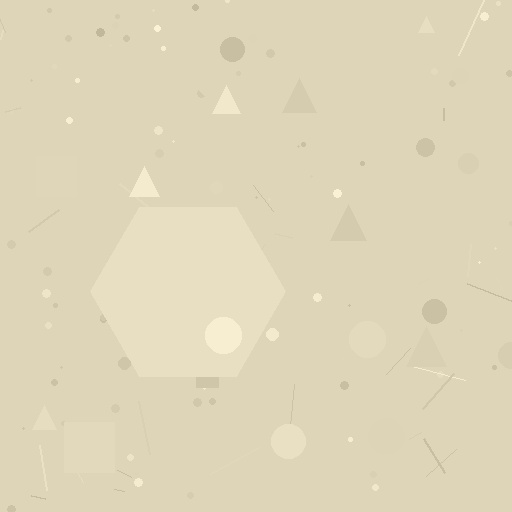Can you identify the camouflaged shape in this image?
The camouflaged shape is a hexagon.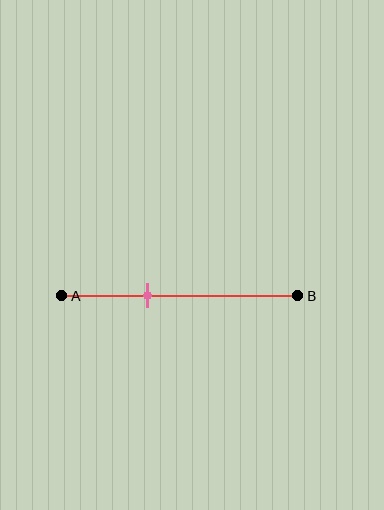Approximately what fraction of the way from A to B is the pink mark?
The pink mark is approximately 35% of the way from A to B.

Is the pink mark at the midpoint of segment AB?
No, the mark is at about 35% from A, not at the 50% midpoint.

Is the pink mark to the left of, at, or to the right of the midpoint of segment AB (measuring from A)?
The pink mark is to the left of the midpoint of segment AB.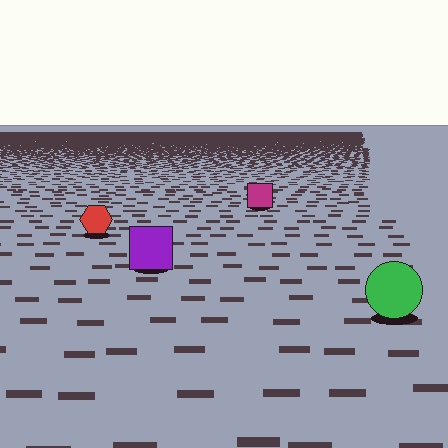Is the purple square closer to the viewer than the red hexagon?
Yes. The purple square is closer — you can tell from the texture gradient: the ground texture is coarser near it.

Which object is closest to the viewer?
The green circle is closest. The texture marks near it are larger and more spread out.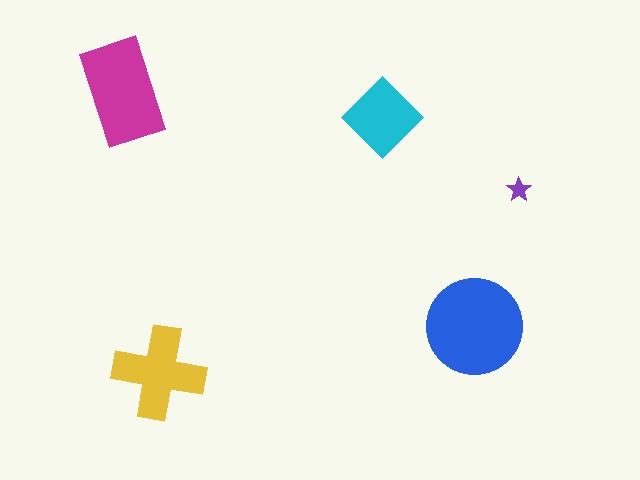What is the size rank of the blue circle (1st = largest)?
1st.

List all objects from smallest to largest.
The purple star, the cyan diamond, the yellow cross, the magenta rectangle, the blue circle.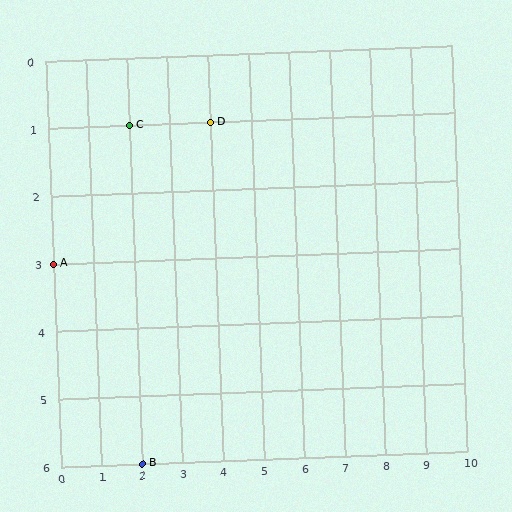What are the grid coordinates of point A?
Point A is at grid coordinates (0, 3).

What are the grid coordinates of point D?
Point D is at grid coordinates (4, 1).